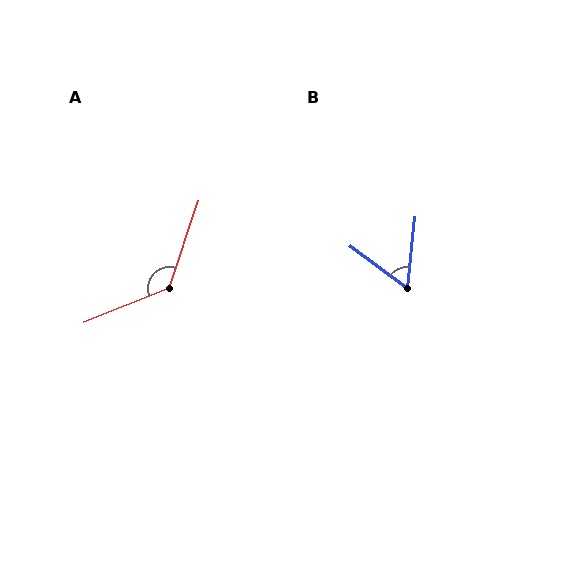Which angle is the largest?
A, at approximately 131 degrees.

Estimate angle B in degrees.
Approximately 60 degrees.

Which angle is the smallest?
B, at approximately 60 degrees.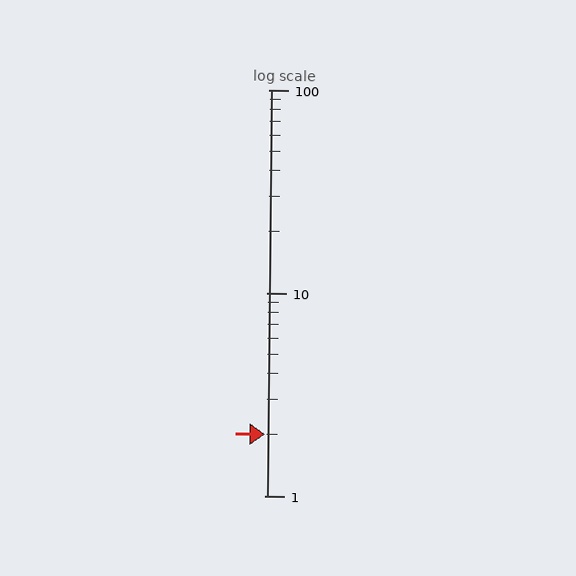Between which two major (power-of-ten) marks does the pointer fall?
The pointer is between 1 and 10.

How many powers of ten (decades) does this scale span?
The scale spans 2 decades, from 1 to 100.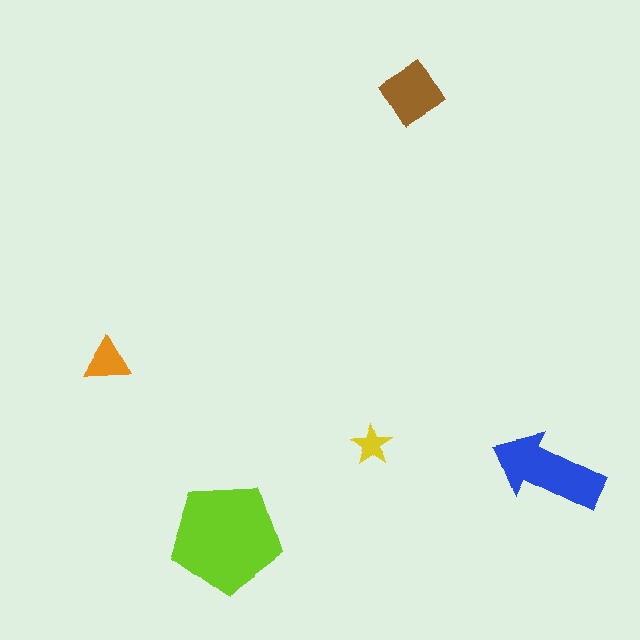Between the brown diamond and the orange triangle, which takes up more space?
The brown diamond.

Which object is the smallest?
The yellow star.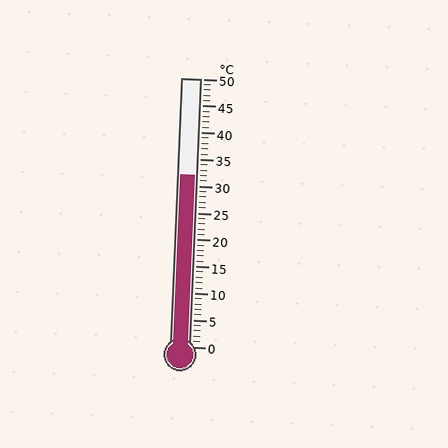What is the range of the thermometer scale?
The thermometer scale ranges from 0°C to 50°C.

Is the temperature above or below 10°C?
The temperature is above 10°C.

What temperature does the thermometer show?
The thermometer shows approximately 32°C.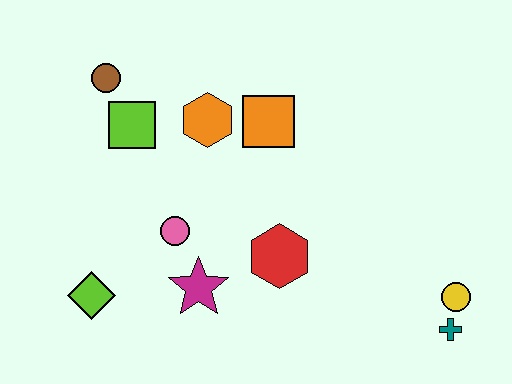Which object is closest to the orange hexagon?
The orange square is closest to the orange hexagon.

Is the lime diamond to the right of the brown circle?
No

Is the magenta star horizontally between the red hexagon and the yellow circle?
No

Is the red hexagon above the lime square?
No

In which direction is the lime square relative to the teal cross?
The lime square is to the left of the teal cross.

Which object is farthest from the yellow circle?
The brown circle is farthest from the yellow circle.